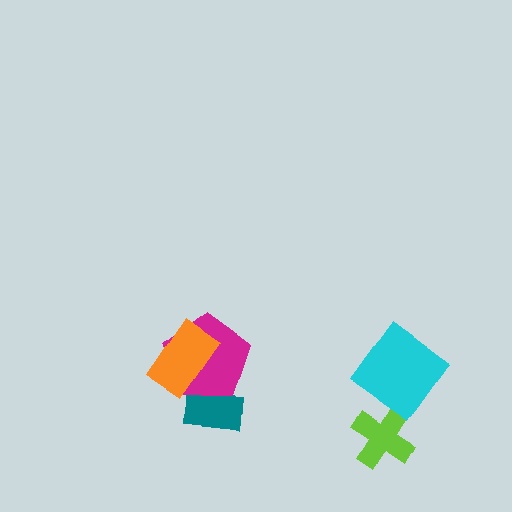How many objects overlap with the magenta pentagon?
2 objects overlap with the magenta pentagon.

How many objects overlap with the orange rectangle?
1 object overlaps with the orange rectangle.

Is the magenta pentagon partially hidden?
Yes, it is partially covered by another shape.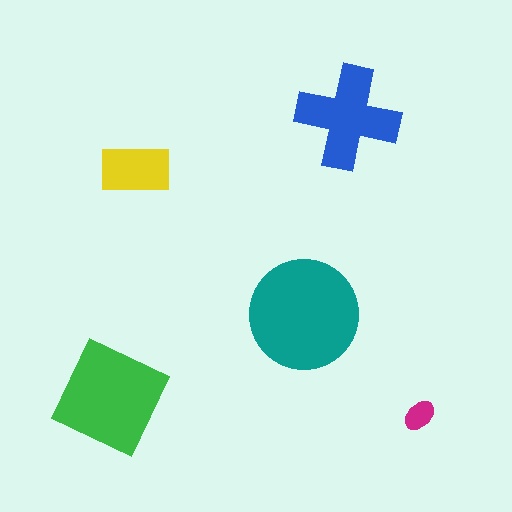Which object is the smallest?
The magenta ellipse.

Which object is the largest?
The teal circle.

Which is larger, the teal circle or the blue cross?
The teal circle.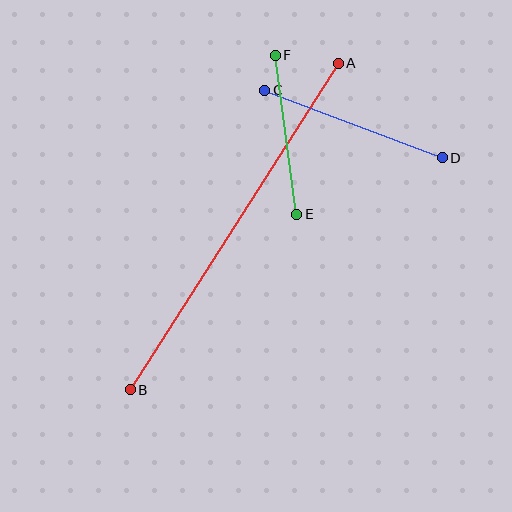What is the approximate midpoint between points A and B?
The midpoint is at approximately (234, 227) pixels.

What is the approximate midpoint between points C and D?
The midpoint is at approximately (354, 124) pixels.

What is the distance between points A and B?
The distance is approximately 387 pixels.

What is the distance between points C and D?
The distance is approximately 190 pixels.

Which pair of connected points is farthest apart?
Points A and B are farthest apart.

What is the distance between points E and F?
The distance is approximately 161 pixels.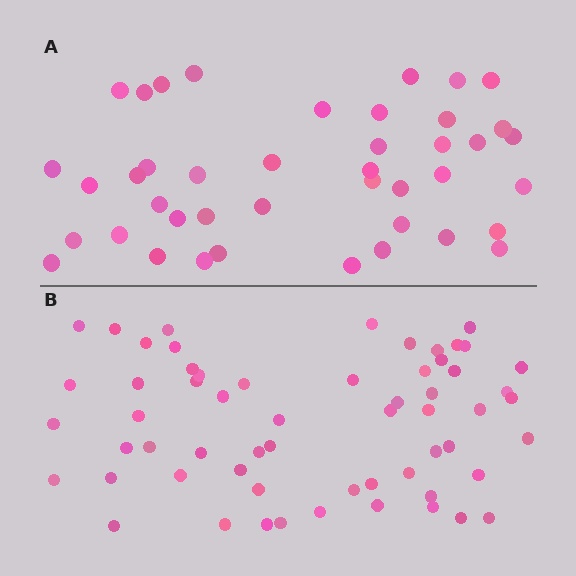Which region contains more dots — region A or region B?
Region B (the bottom region) has more dots.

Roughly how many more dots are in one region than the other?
Region B has approximately 20 more dots than region A.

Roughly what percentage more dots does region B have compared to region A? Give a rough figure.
About 45% more.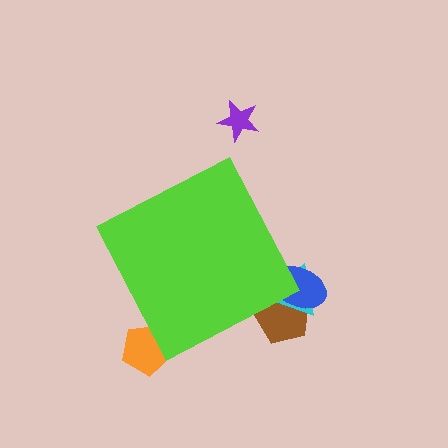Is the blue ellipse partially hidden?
Yes, the blue ellipse is partially hidden behind the lime diamond.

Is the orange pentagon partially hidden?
Yes, the orange pentagon is partially hidden behind the lime diamond.